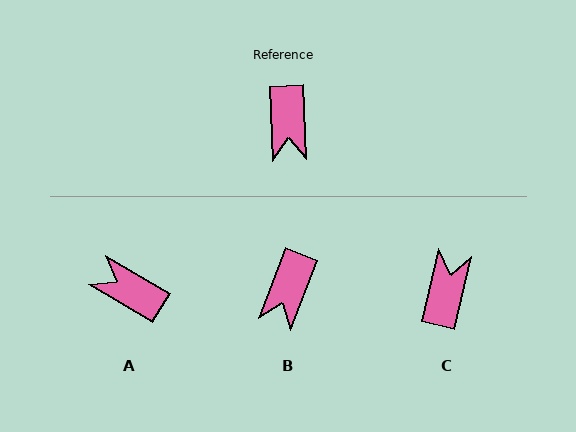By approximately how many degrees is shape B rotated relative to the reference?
Approximately 24 degrees clockwise.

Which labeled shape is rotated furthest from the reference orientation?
C, about 164 degrees away.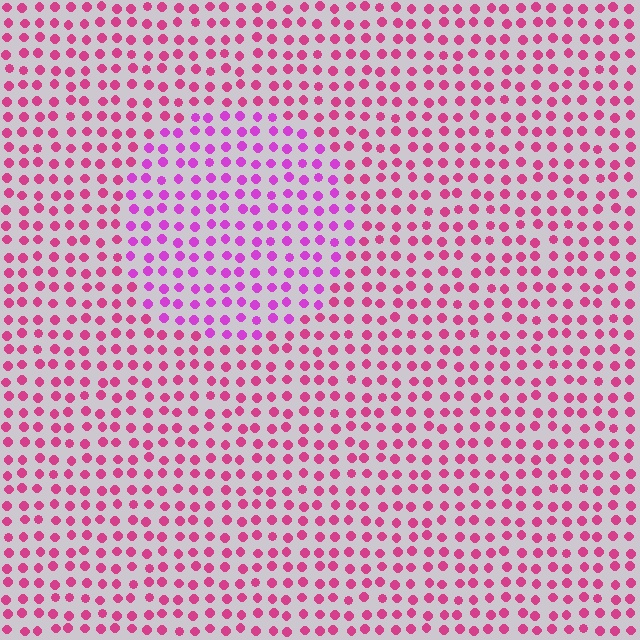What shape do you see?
I see a circle.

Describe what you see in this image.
The image is filled with small magenta elements in a uniform arrangement. A circle-shaped region is visible where the elements are tinted to a slightly different hue, forming a subtle color boundary.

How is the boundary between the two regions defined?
The boundary is defined purely by a slight shift in hue (about 30 degrees). Spacing, size, and orientation are identical on both sides.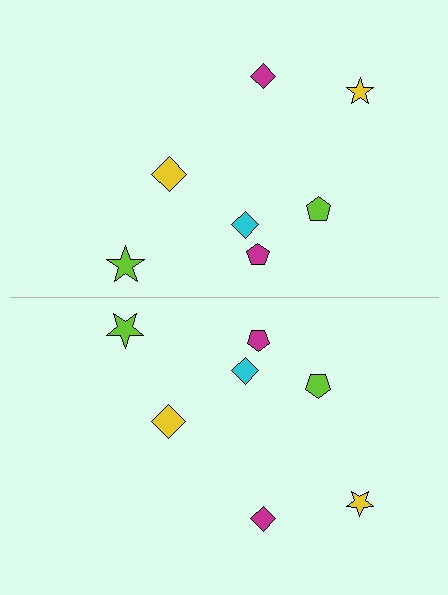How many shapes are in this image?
There are 14 shapes in this image.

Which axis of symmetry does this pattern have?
The pattern has a horizontal axis of symmetry running through the center of the image.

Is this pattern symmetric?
Yes, this pattern has bilateral (reflection) symmetry.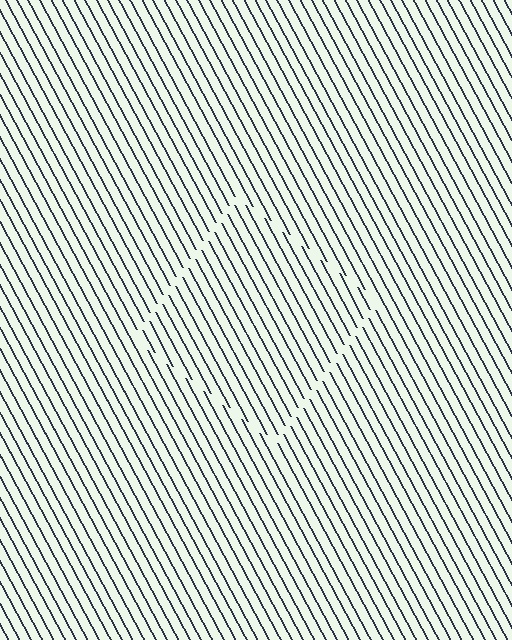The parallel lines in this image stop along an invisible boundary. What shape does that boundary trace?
An illusory square. The interior of the shape contains the same grating, shifted by half a period — the contour is defined by the phase discontinuity where line-ends from the inner and outer gratings abut.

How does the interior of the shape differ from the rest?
The interior of the shape contains the same grating, shifted by half a period — the contour is defined by the phase discontinuity where line-ends from the inner and outer gratings abut.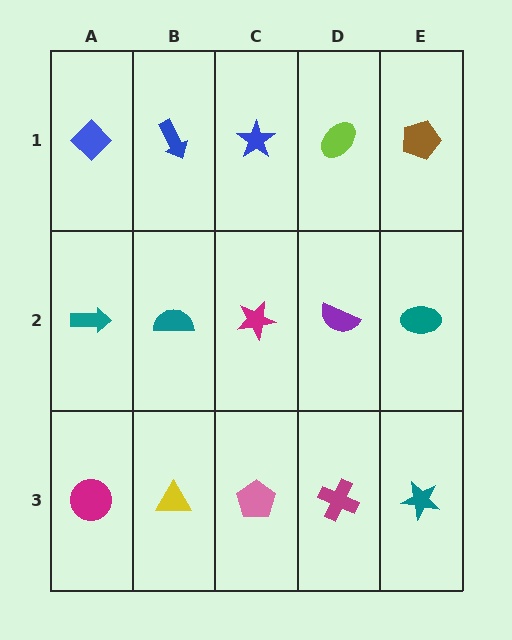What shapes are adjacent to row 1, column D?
A purple semicircle (row 2, column D), a blue star (row 1, column C), a brown pentagon (row 1, column E).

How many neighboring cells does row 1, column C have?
3.